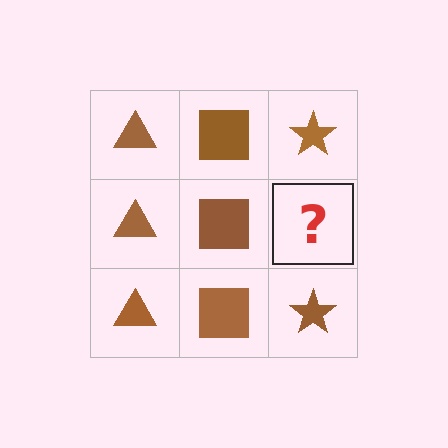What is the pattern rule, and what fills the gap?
The rule is that each column has a consistent shape. The gap should be filled with a brown star.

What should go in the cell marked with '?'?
The missing cell should contain a brown star.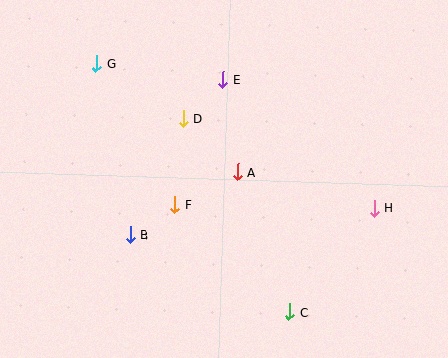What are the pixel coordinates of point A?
Point A is at (237, 172).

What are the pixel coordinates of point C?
Point C is at (290, 312).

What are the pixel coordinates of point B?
Point B is at (130, 235).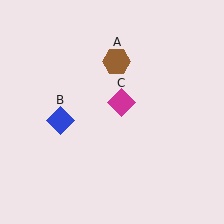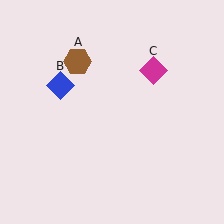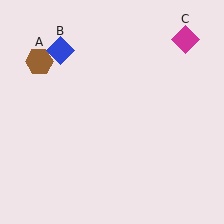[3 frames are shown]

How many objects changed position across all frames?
3 objects changed position: brown hexagon (object A), blue diamond (object B), magenta diamond (object C).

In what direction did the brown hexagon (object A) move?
The brown hexagon (object A) moved left.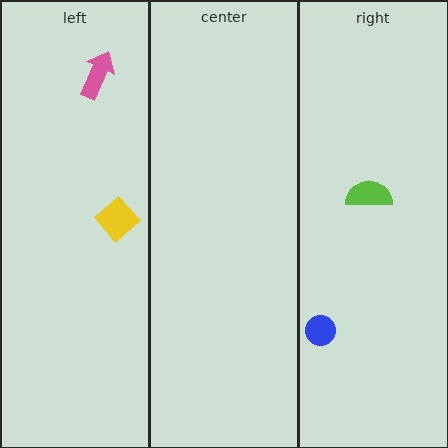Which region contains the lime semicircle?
The right region.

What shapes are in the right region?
The lime semicircle, the blue circle.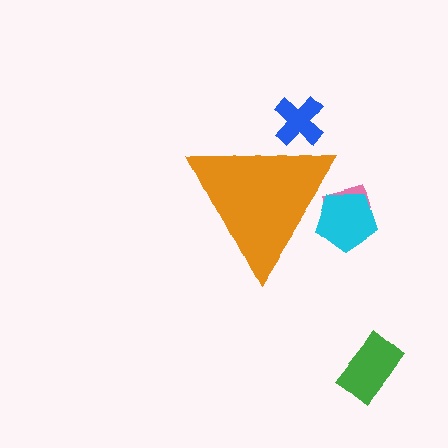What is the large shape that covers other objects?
An orange triangle.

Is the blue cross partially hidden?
Yes, the blue cross is partially hidden behind the orange triangle.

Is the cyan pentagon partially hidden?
Yes, the cyan pentagon is partially hidden behind the orange triangle.